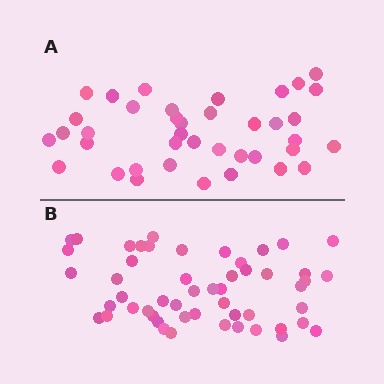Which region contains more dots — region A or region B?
Region B (the bottom region) has more dots.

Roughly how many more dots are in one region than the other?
Region B has approximately 15 more dots than region A.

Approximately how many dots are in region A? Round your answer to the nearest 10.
About 40 dots. (The exact count is 39, which rounds to 40.)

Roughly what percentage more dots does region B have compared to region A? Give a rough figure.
About 35% more.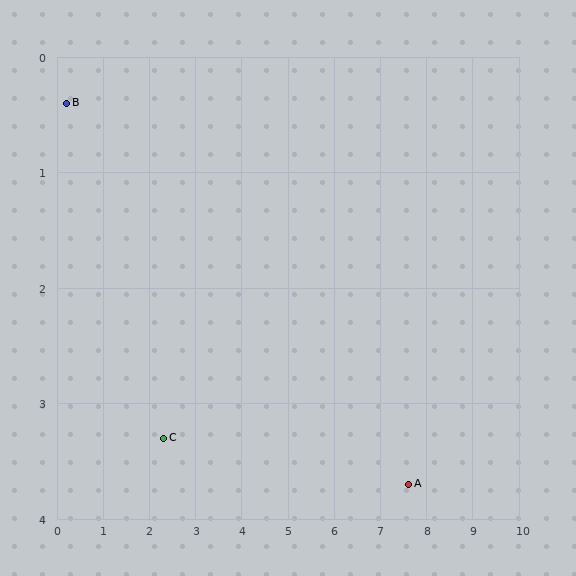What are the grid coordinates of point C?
Point C is at approximately (2.3, 3.3).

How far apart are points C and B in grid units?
Points C and B are about 3.6 grid units apart.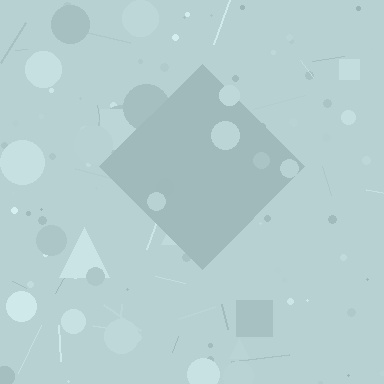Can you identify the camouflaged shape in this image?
The camouflaged shape is a diamond.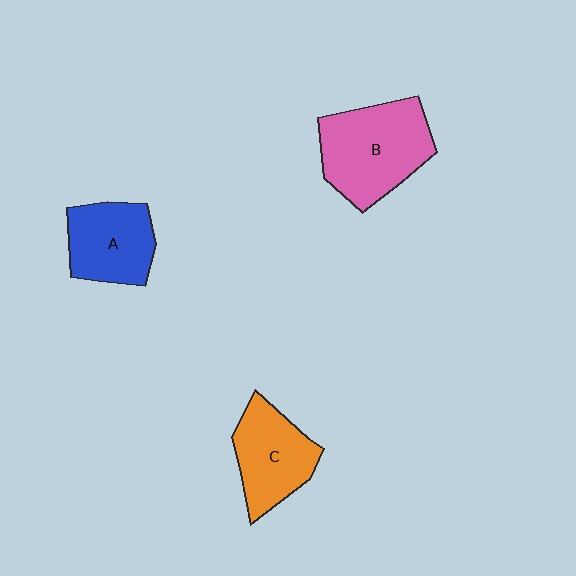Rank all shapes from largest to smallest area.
From largest to smallest: B (pink), C (orange), A (blue).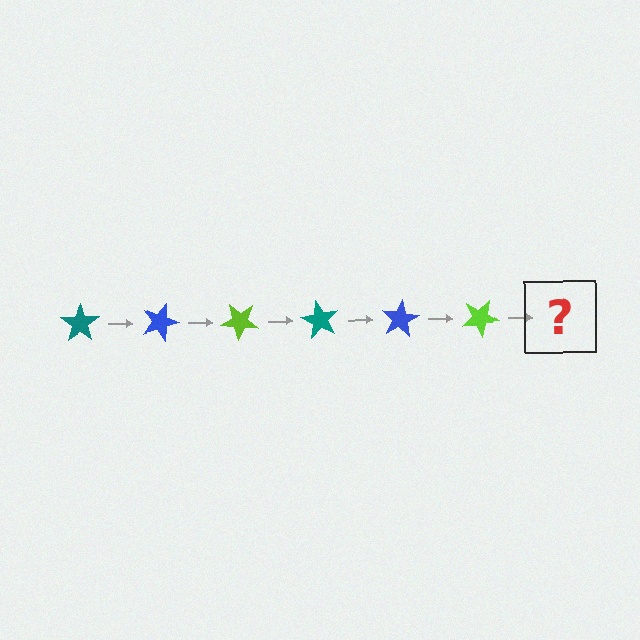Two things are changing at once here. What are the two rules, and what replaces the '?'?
The two rules are that it rotates 20 degrees each step and the color cycles through teal, blue, and lime. The '?' should be a teal star, rotated 120 degrees from the start.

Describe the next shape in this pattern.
It should be a teal star, rotated 120 degrees from the start.